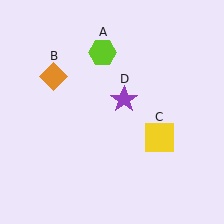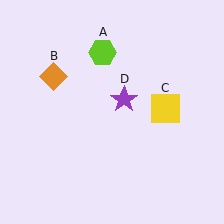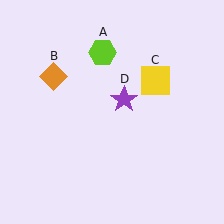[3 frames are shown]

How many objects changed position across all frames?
1 object changed position: yellow square (object C).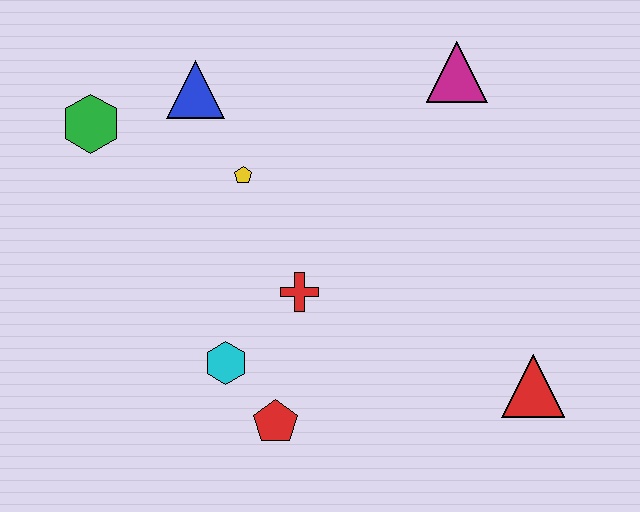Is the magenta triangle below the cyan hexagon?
No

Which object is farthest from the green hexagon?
The red triangle is farthest from the green hexagon.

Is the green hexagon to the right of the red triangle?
No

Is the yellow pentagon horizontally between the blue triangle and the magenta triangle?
Yes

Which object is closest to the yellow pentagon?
The blue triangle is closest to the yellow pentagon.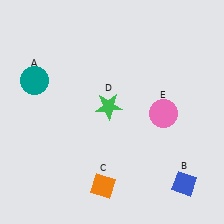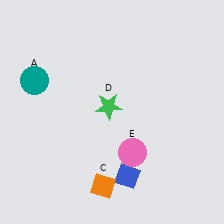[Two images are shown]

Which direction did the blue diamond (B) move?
The blue diamond (B) moved left.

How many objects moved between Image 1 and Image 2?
2 objects moved between the two images.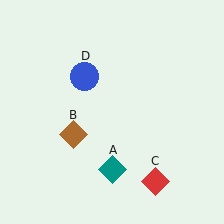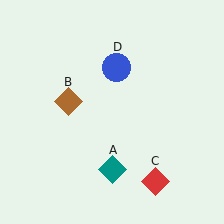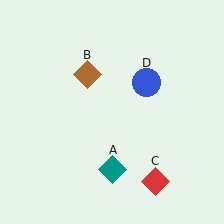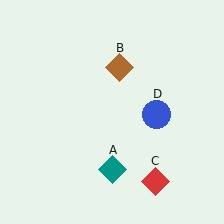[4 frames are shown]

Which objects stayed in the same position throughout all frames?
Teal diamond (object A) and red diamond (object C) remained stationary.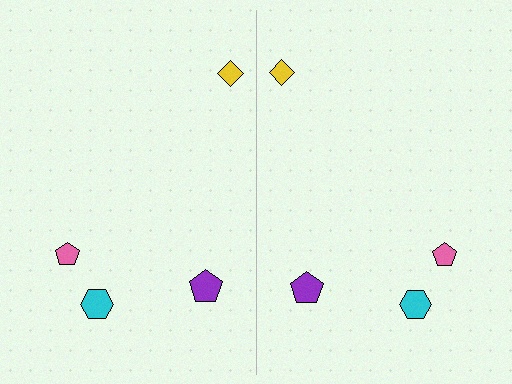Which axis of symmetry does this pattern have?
The pattern has a vertical axis of symmetry running through the center of the image.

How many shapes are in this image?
There are 8 shapes in this image.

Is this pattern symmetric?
Yes, this pattern has bilateral (reflection) symmetry.